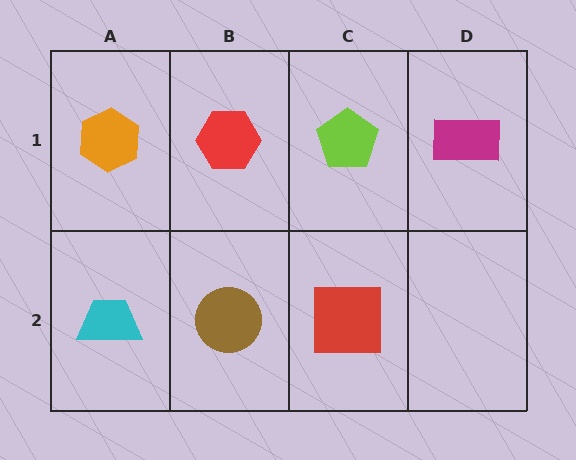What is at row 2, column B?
A brown circle.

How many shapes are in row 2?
3 shapes.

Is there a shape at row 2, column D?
No, that cell is empty.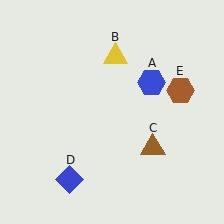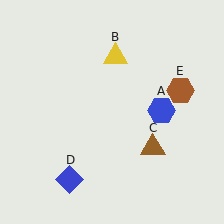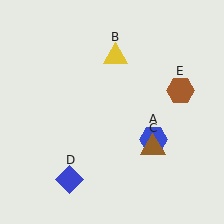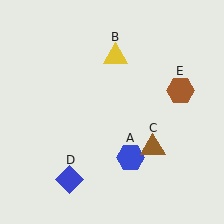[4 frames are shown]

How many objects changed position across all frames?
1 object changed position: blue hexagon (object A).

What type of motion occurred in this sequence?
The blue hexagon (object A) rotated clockwise around the center of the scene.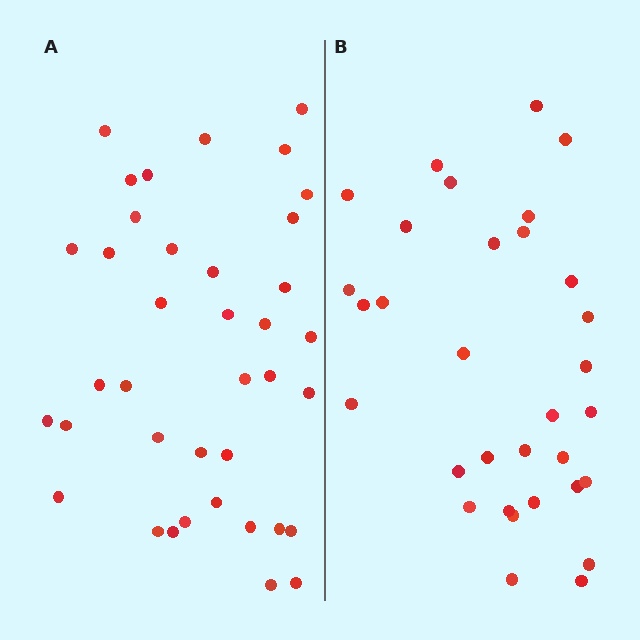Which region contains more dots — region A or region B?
Region A (the left region) has more dots.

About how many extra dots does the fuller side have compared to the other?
Region A has about 6 more dots than region B.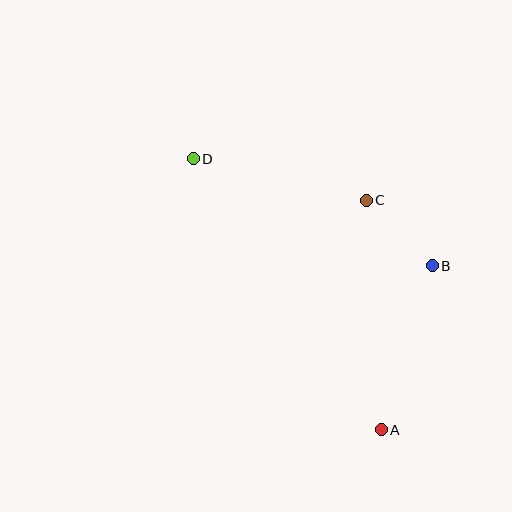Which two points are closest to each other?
Points B and C are closest to each other.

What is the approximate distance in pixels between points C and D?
The distance between C and D is approximately 178 pixels.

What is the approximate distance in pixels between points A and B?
The distance between A and B is approximately 172 pixels.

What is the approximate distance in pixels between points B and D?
The distance between B and D is approximately 262 pixels.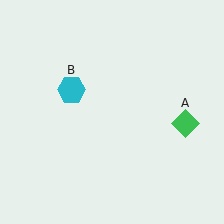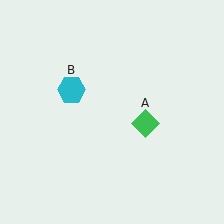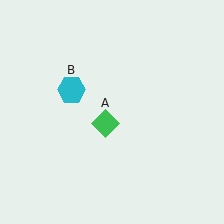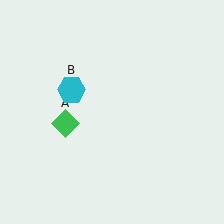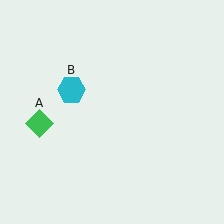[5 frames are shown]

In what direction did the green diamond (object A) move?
The green diamond (object A) moved left.